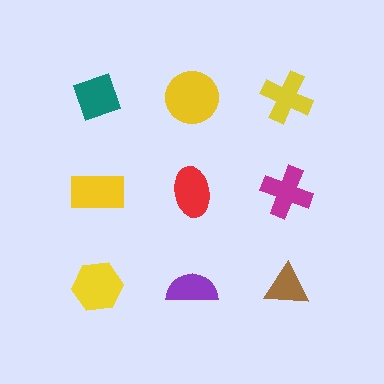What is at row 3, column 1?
A yellow hexagon.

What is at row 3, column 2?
A purple semicircle.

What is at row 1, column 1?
A teal diamond.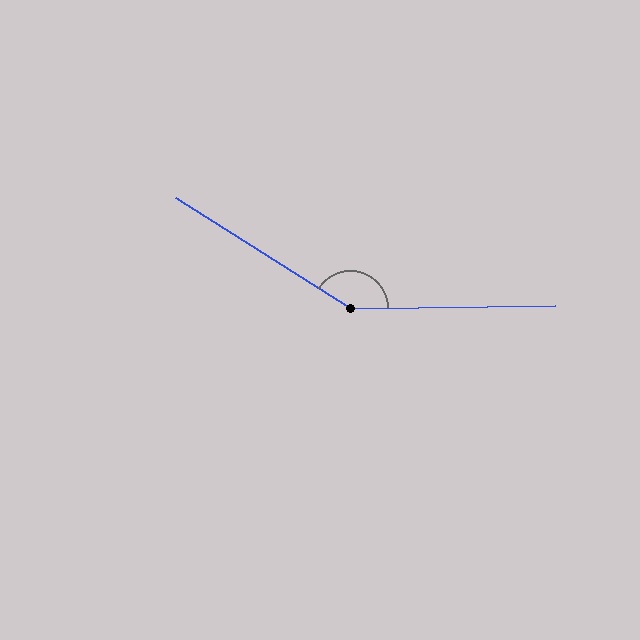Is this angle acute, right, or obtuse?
It is obtuse.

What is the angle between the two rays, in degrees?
Approximately 147 degrees.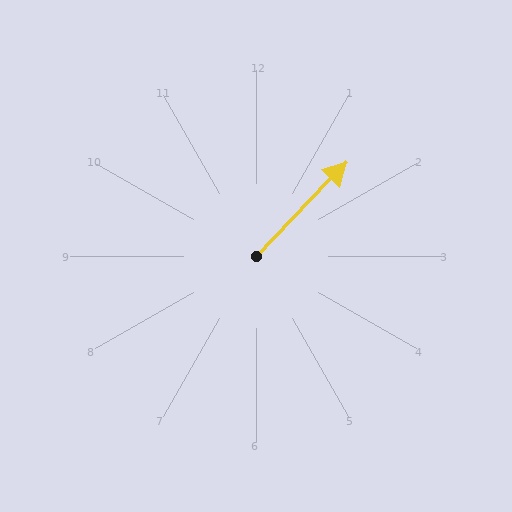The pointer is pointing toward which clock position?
Roughly 1 o'clock.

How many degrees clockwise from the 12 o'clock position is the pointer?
Approximately 44 degrees.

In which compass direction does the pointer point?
Northeast.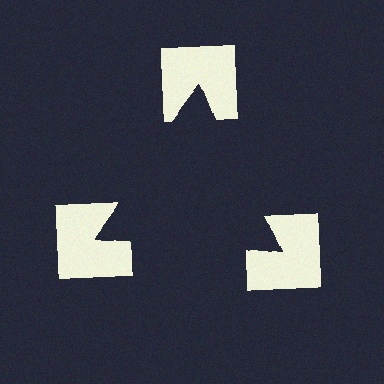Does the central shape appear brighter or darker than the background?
It typically appears slightly darker than the background, even though no actual brightness change is drawn.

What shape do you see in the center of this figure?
An illusory triangle — its edges are inferred from the aligned wedge cuts in the notched squares, not physically drawn.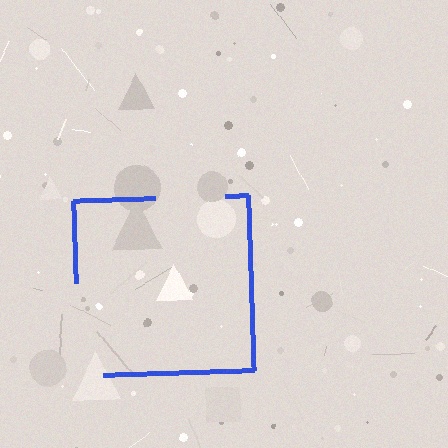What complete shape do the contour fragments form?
The contour fragments form a square.